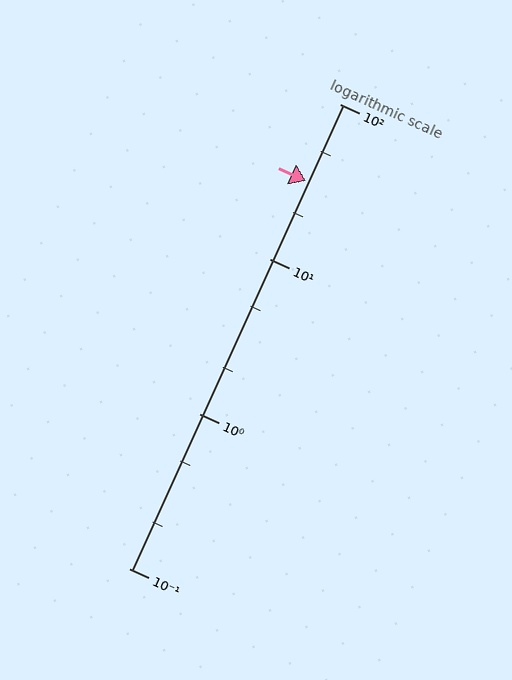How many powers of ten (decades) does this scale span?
The scale spans 3 decades, from 0.1 to 100.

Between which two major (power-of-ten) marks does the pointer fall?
The pointer is between 10 and 100.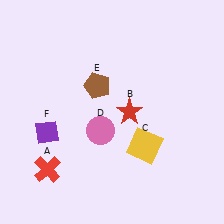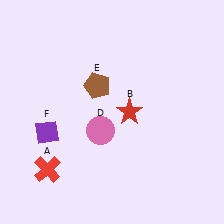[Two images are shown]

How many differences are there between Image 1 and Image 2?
There is 1 difference between the two images.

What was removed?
The yellow square (C) was removed in Image 2.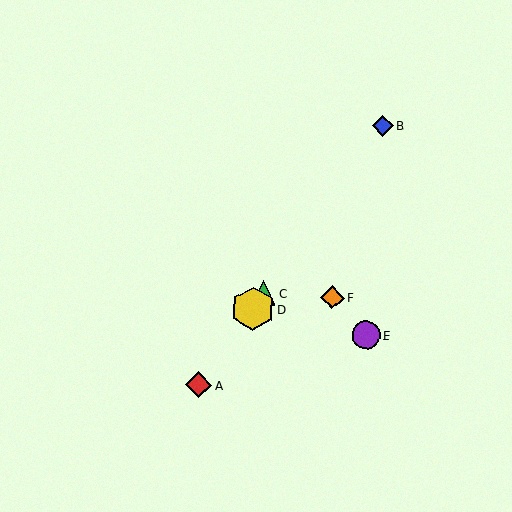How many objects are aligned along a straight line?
4 objects (A, B, C, D) are aligned along a straight line.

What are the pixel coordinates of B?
Object B is at (383, 126).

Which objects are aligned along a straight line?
Objects A, B, C, D are aligned along a straight line.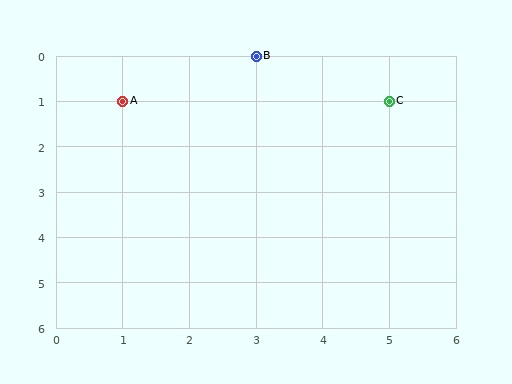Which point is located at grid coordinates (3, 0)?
Point B is at (3, 0).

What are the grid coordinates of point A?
Point A is at grid coordinates (1, 1).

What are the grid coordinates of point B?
Point B is at grid coordinates (3, 0).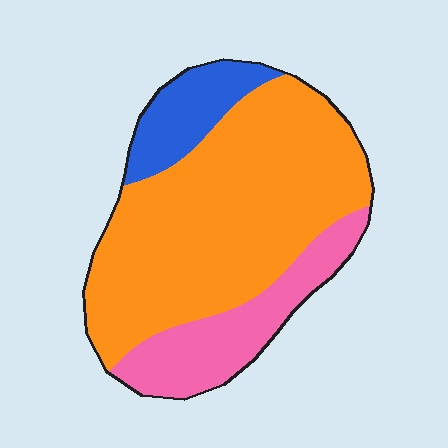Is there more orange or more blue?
Orange.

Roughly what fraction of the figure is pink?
Pink covers 21% of the figure.